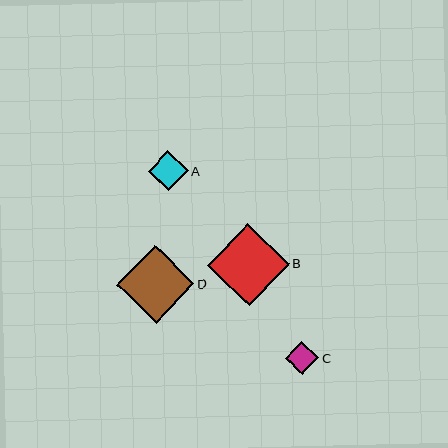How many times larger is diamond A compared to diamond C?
Diamond A is approximately 1.2 times the size of diamond C.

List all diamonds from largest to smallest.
From largest to smallest: B, D, A, C.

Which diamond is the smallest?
Diamond C is the smallest with a size of approximately 34 pixels.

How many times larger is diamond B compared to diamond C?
Diamond B is approximately 2.4 times the size of diamond C.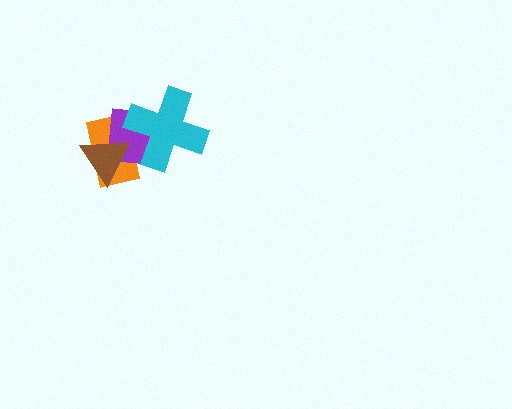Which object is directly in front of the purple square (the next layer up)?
The brown triangle is directly in front of the purple square.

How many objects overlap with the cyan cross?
2 objects overlap with the cyan cross.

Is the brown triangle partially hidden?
No, no other shape covers it.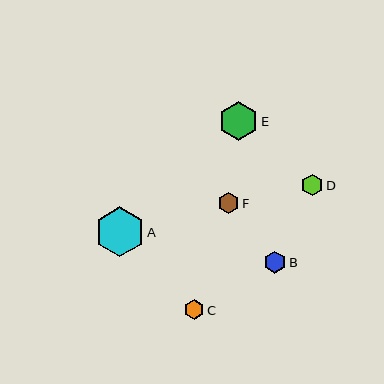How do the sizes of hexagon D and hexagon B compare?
Hexagon D and hexagon B are approximately the same size.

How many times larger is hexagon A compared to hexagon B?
Hexagon A is approximately 2.3 times the size of hexagon B.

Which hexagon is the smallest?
Hexagon C is the smallest with a size of approximately 19 pixels.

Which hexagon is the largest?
Hexagon A is the largest with a size of approximately 50 pixels.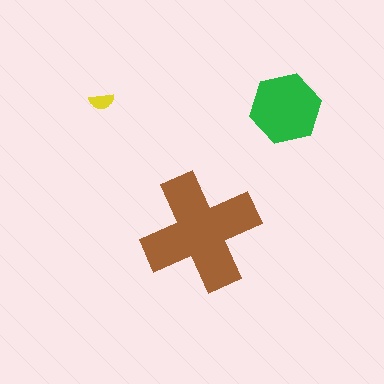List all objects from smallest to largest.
The yellow semicircle, the green hexagon, the brown cross.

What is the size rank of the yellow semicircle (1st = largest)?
3rd.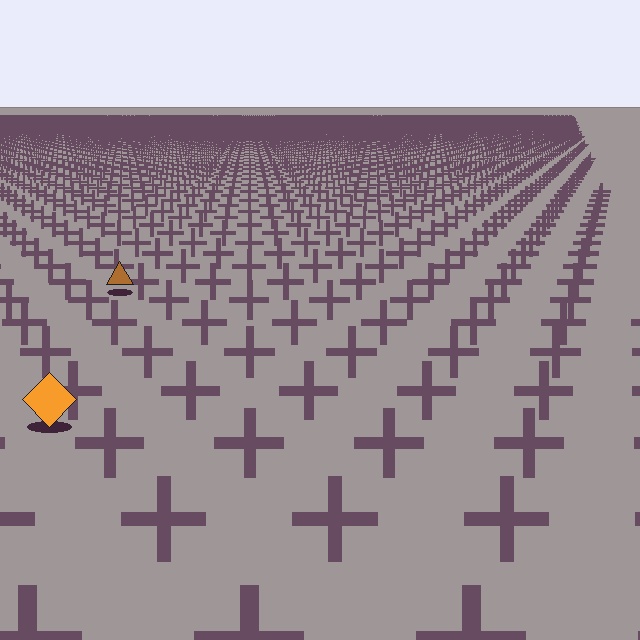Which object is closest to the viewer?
The orange diamond is closest. The texture marks near it are larger and more spread out.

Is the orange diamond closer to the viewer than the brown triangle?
Yes. The orange diamond is closer — you can tell from the texture gradient: the ground texture is coarser near it.